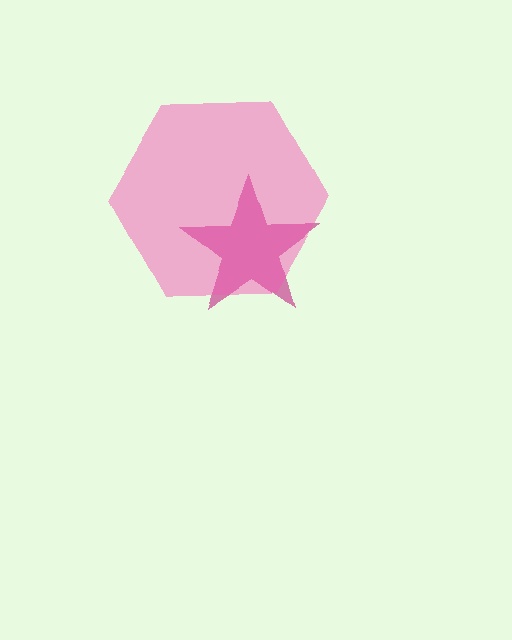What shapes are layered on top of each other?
The layered shapes are: a magenta star, a pink hexagon.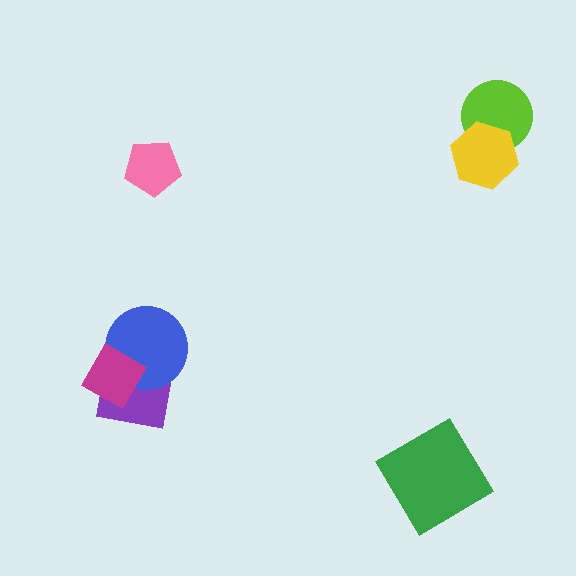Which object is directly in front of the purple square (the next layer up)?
The blue circle is directly in front of the purple square.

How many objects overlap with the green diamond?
0 objects overlap with the green diamond.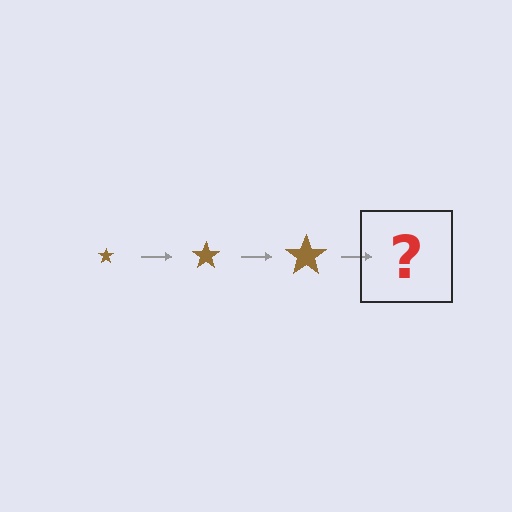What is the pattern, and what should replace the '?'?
The pattern is that the star gets progressively larger each step. The '?' should be a brown star, larger than the previous one.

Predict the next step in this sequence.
The next step is a brown star, larger than the previous one.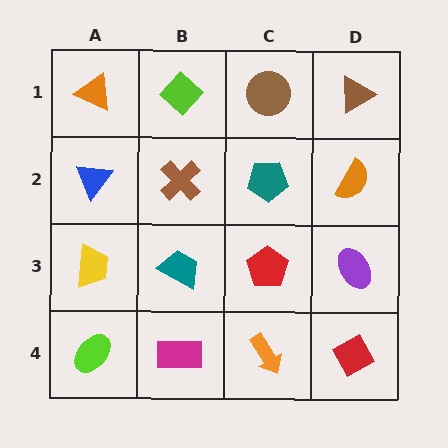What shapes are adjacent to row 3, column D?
An orange semicircle (row 2, column D), a red diamond (row 4, column D), a red pentagon (row 3, column C).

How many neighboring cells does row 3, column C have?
4.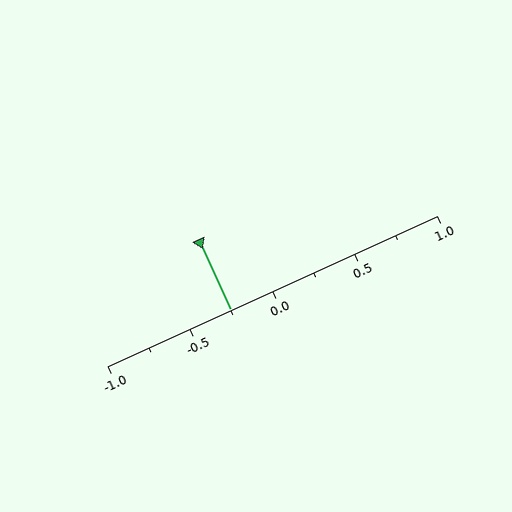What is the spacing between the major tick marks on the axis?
The major ticks are spaced 0.5 apart.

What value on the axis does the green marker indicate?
The marker indicates approximately -0.25.